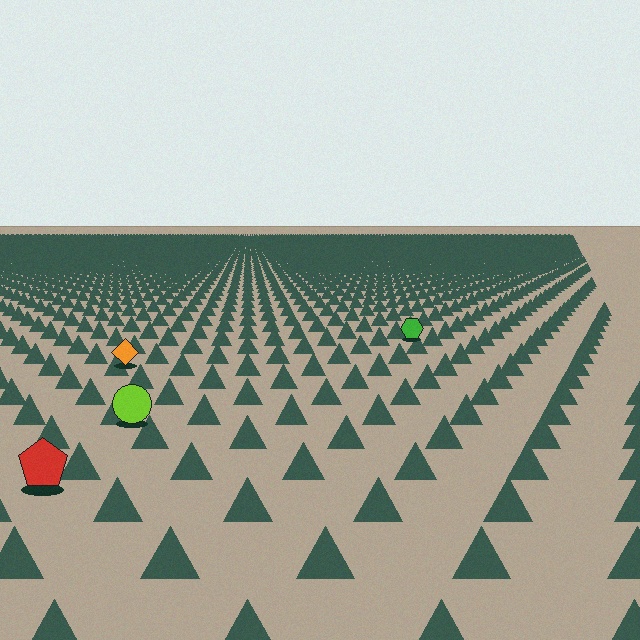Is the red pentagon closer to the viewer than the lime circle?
Yes. The red pentagon is closer — you can tell from the texture gradient: the ground texture is coarser near it.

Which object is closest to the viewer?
The red pentagon is closest. The texture marks near it are larger and more spread out.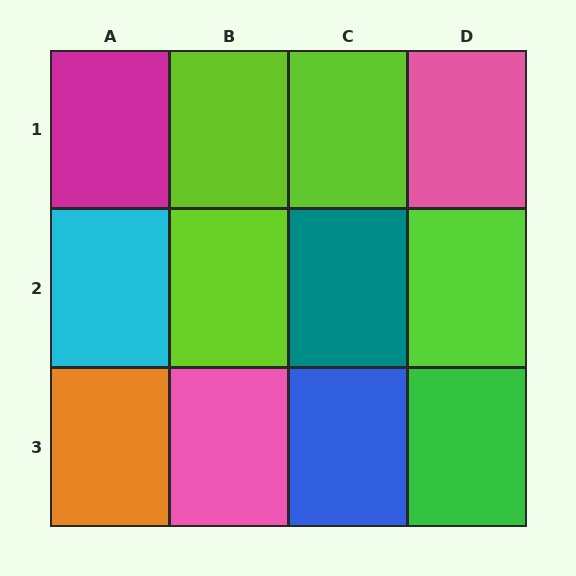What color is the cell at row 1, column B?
Lime.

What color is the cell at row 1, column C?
Lime.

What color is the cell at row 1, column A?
Magenta.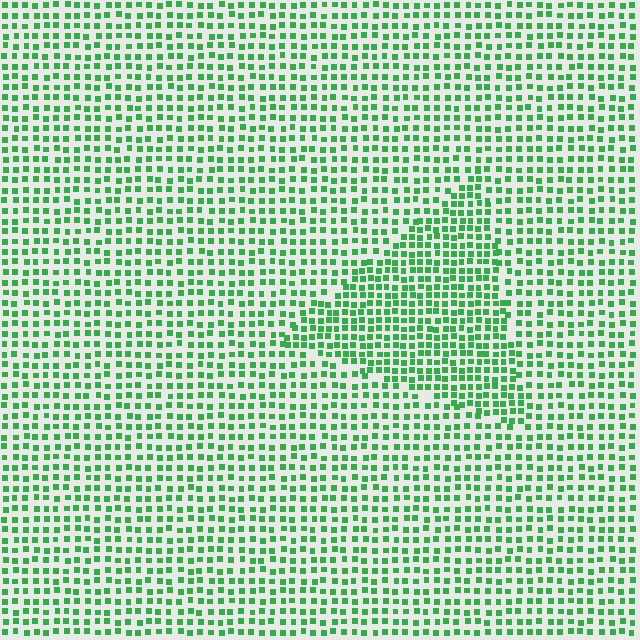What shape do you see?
I see a triangle.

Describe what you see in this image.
The image contains small green elements arranged at two different densities. A triangle-shaped region is visible where the elements are more densely packed than the surrounding area.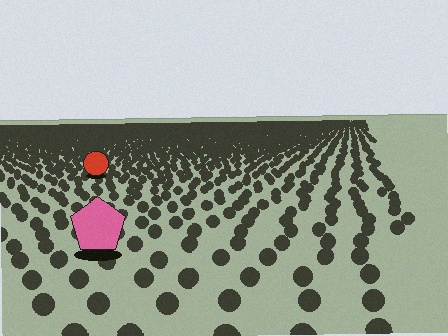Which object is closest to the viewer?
The pink pentagon is closest. The texture marks near it are larger and more spread out.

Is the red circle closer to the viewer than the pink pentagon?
No. The pink pentagon is closer — you can tell from the texture gradient: the ground texture is coarser near it.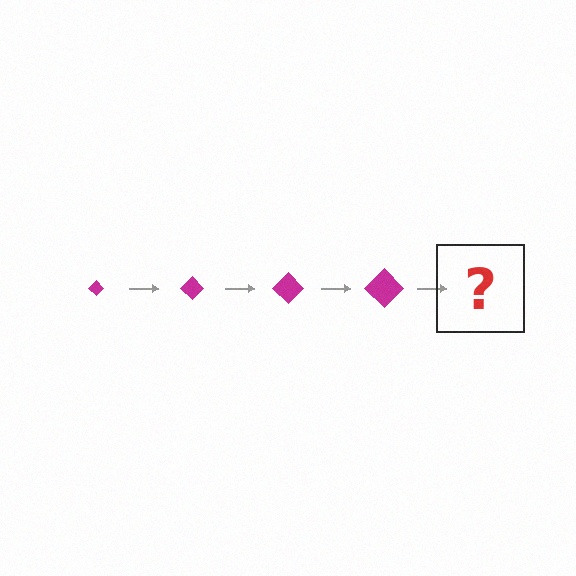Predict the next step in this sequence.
The next step is a magenta diamond, larger than the previous one.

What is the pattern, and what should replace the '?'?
The pattern is that the diamond gets progressively larger each step. The '?' should be a magenta diamond, larger than the previous one.